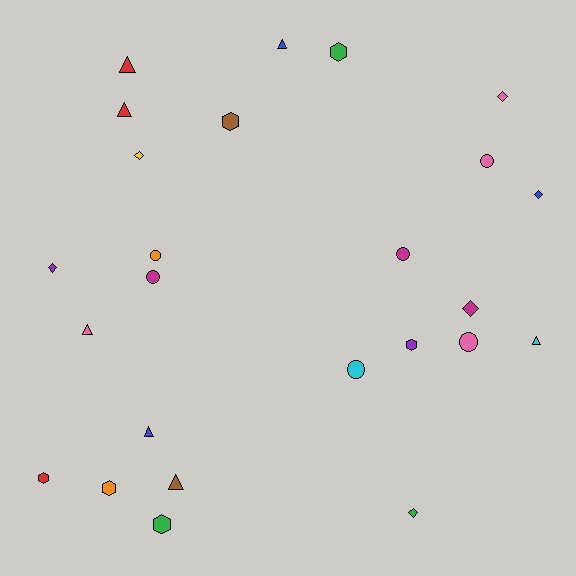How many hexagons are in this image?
There are 6 hexagons.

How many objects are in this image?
There are 25 objects.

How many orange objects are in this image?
There are 2 orange objects.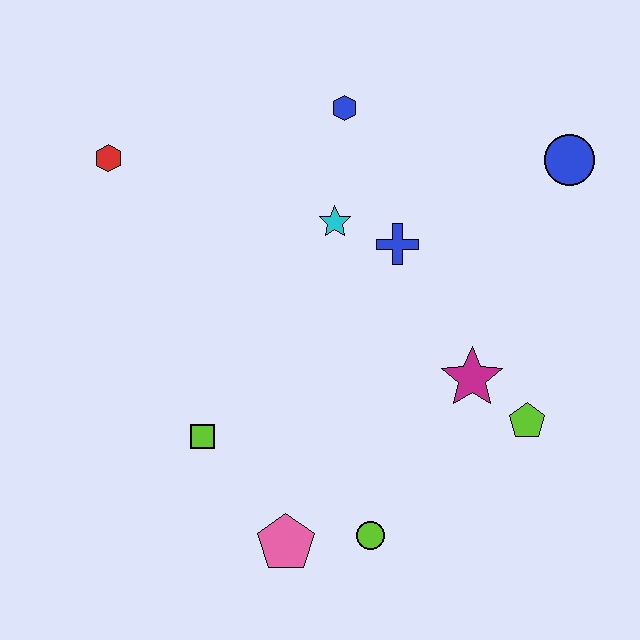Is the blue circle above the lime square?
Yes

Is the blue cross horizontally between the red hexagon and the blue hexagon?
No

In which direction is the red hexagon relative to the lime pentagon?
The red hexagon is to the left of the lime pentagon.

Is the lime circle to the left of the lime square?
No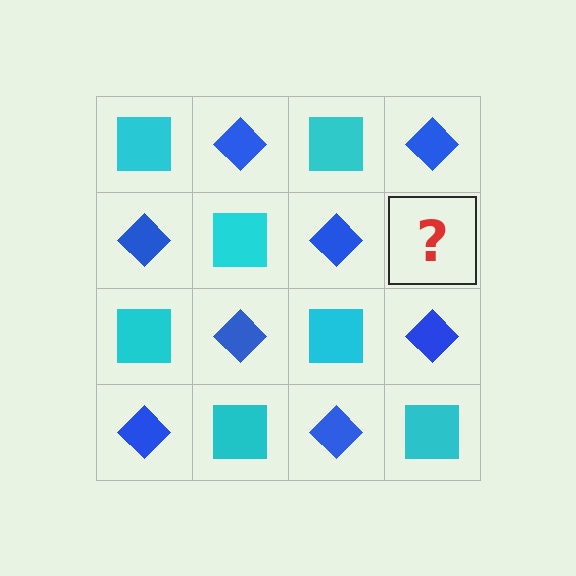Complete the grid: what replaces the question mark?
The question mark should be replaced with a cyan square.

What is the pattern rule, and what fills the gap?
The rule is that it alternates cyan square and blue diamond in a checkerboard pattern. The gap should be filled with a cyan square.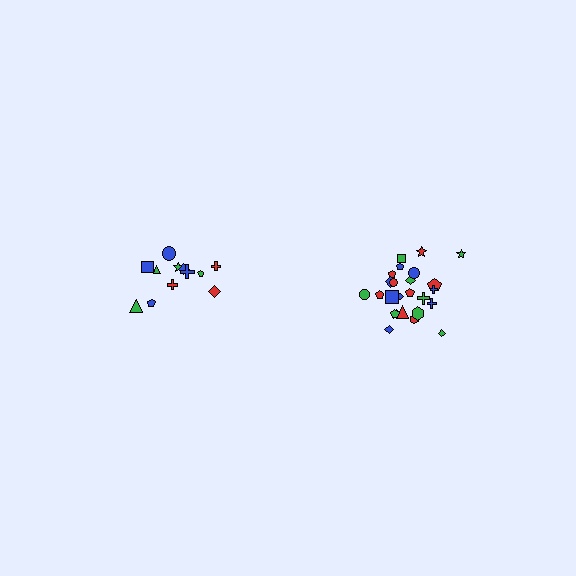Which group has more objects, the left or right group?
The right group.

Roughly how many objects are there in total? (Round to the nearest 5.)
Roughly 35 objects in total.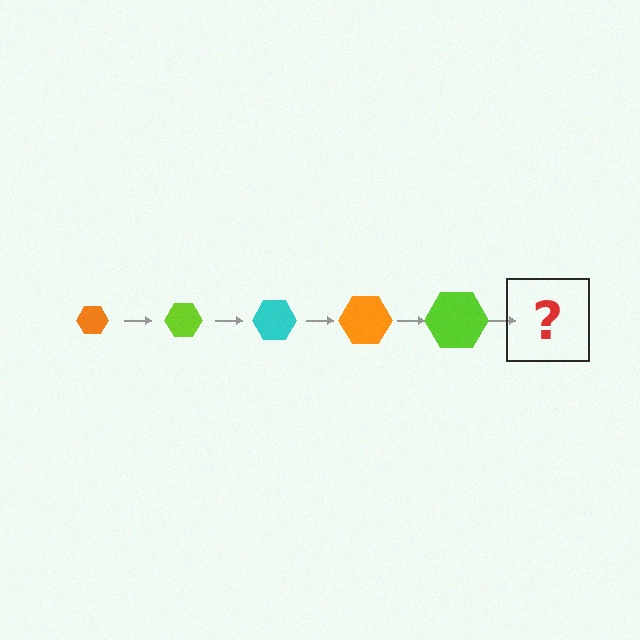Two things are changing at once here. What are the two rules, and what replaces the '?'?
The two rules are that the hexagon grows larger each step and the color cycles through orange, lime, and cyan. The '?' should be a cyan hexagon, larger than the previous one.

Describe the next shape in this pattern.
It should be a cyan hexagon, larger than the previous one.